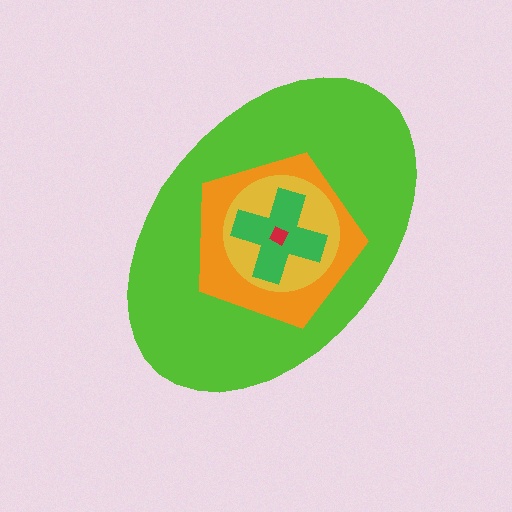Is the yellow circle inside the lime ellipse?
Yes.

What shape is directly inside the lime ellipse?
The orange pentagon.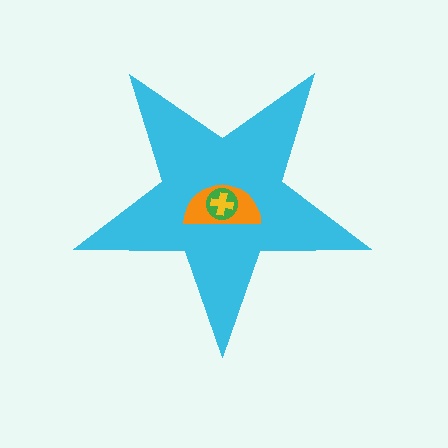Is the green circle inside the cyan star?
Yes.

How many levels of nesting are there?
4.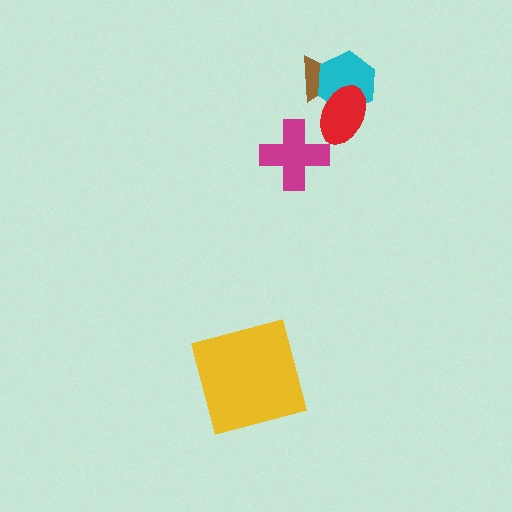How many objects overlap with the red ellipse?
2 objects overlap with the red ellipse.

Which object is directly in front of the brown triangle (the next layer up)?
The cyan hexagon is directly in front of the brown triangle.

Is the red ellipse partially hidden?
No, no other shape covers it.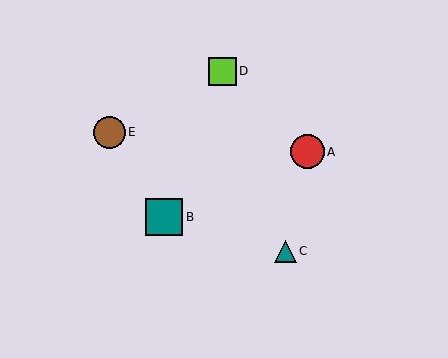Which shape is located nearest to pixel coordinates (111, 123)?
The brown circle (labeled E) at (109, 132) is nearest to that location.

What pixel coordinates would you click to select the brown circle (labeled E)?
Click at (109, 132) to select the brown circle E.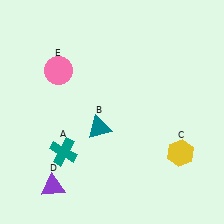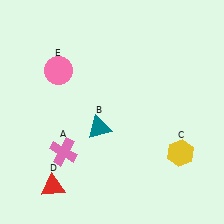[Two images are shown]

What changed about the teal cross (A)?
In Image 1, A is teal. In Image 2, it changed to pink.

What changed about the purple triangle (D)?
In Image 1, D is purple. In Image 2, it changed to red.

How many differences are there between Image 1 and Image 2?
There are 2 differences between the two images.